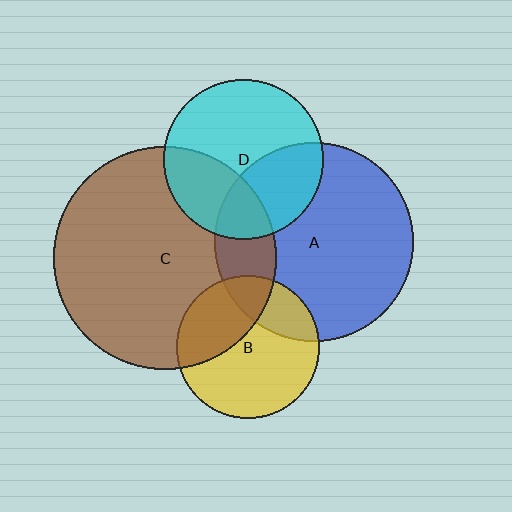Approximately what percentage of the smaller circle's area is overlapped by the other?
Approximately 20%.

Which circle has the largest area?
Circle C (brown).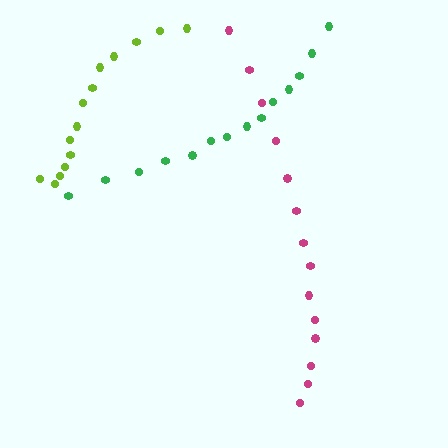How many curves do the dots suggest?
There are 3 distinct paths.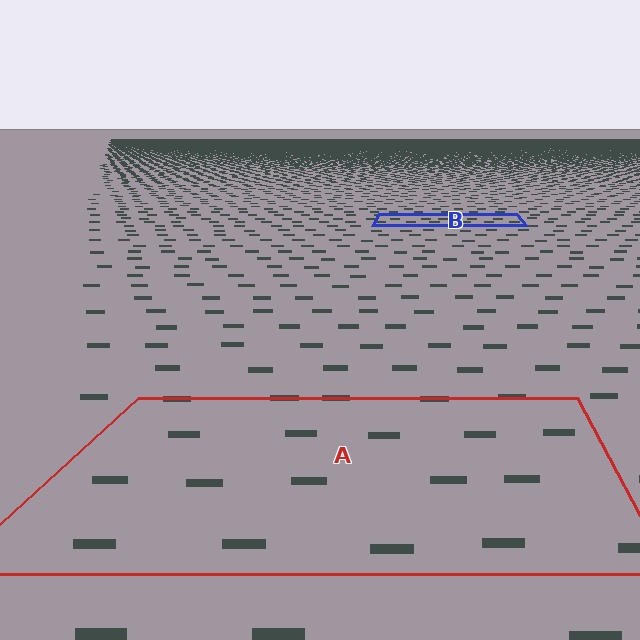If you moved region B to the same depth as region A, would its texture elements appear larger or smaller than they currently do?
They would appear larger. At a closer depth, the same texture elements are projected at a bigger on-screen size.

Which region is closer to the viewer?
Region A is closer. The texture elements there are larger and more spread out.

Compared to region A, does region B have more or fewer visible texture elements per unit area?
Region B has more texture elements per unit area — they are packed more densely because it is farther away.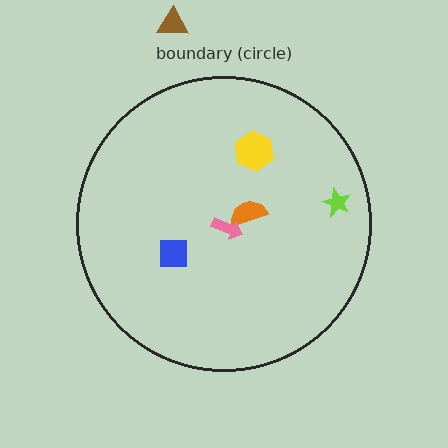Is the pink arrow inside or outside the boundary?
Inside.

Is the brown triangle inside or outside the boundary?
Outside.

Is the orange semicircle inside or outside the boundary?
Inside.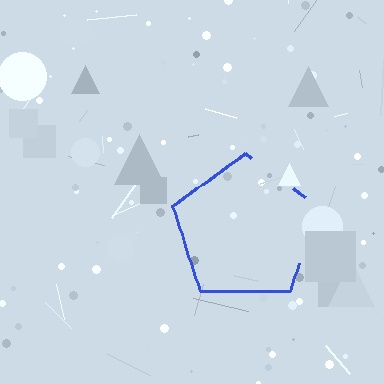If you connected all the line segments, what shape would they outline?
They would outline a pentagon.